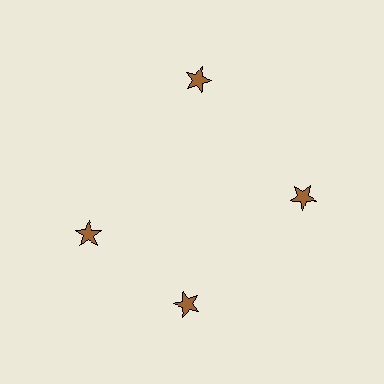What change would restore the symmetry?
The symmetry would be restored by rotating it back into even spacing with its neighbors so that all 4 stars sit at equal angles and equal distance from the center.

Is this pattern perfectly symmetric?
No. The 4 brown stars are arranged in a ring, but one element near the 9 o'clock position is rotated out of alignment along the ring, breaking the 4-fold rotational symmetry.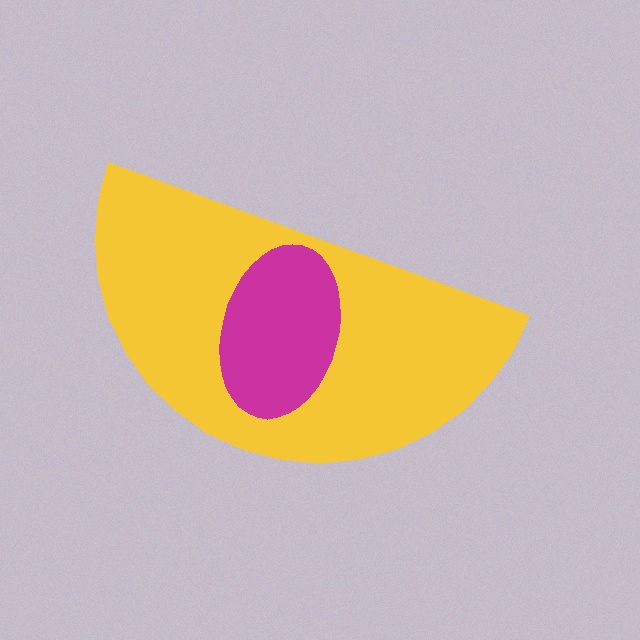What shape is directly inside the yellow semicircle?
The magenta ellipse.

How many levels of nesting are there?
2.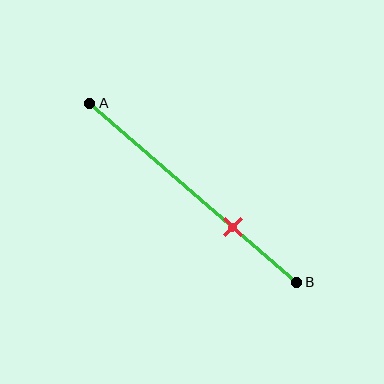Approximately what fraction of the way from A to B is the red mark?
The red mark is approximately 70% of the way from A to B.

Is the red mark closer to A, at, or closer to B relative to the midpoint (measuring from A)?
The red mark is closer to point B than the midpoint of segment AB.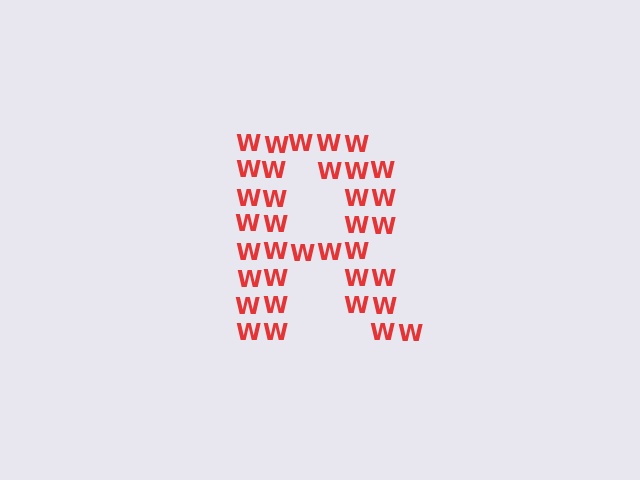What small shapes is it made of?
It is made of small letter W's.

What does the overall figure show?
The overall figure shows the letter R.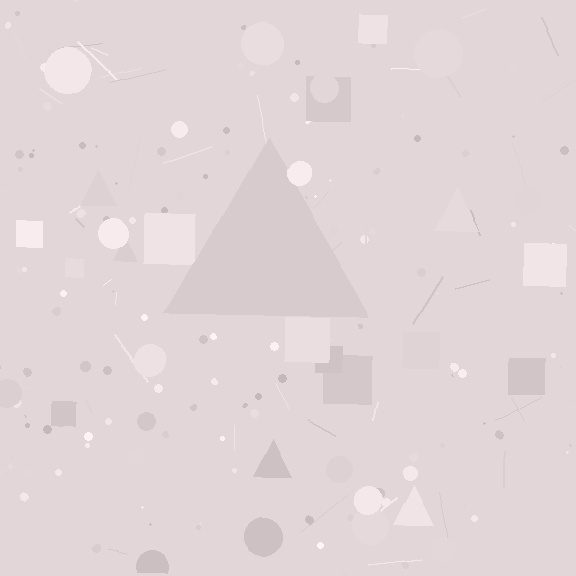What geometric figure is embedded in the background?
A triangle is embedded in the background.